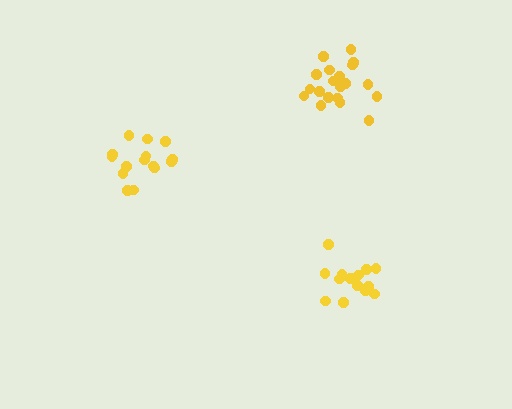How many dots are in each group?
Group 1: 15 dots, Group 2: 14 dots, Group 3: 20 dots (49 total).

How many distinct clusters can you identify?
There are 3 distinct clusters.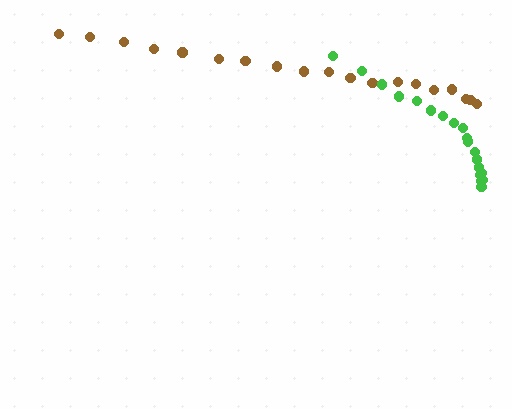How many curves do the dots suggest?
There are 2 distinct paths.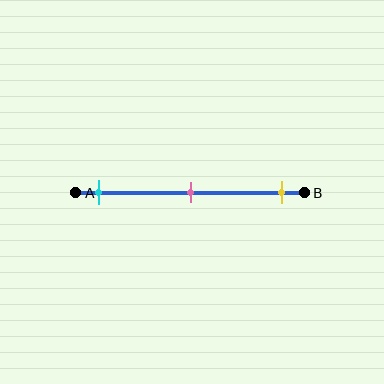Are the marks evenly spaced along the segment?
Yes, the marks are approximately evenly spaced.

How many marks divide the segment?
There are 3 marks dividing the segment.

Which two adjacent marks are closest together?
The cyan and pink marks are the closest adjacent pair.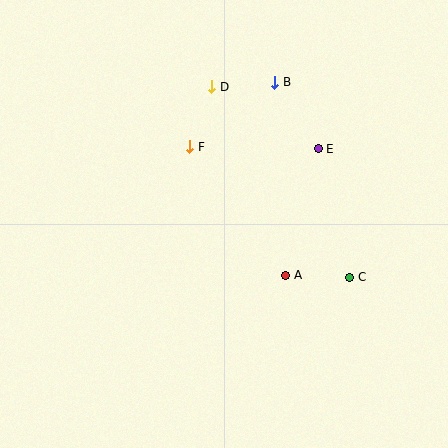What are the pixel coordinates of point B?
Point B is at (274, 82).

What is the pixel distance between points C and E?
The distance between C and E is 132 pixels.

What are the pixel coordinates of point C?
Point C is at (350, 277).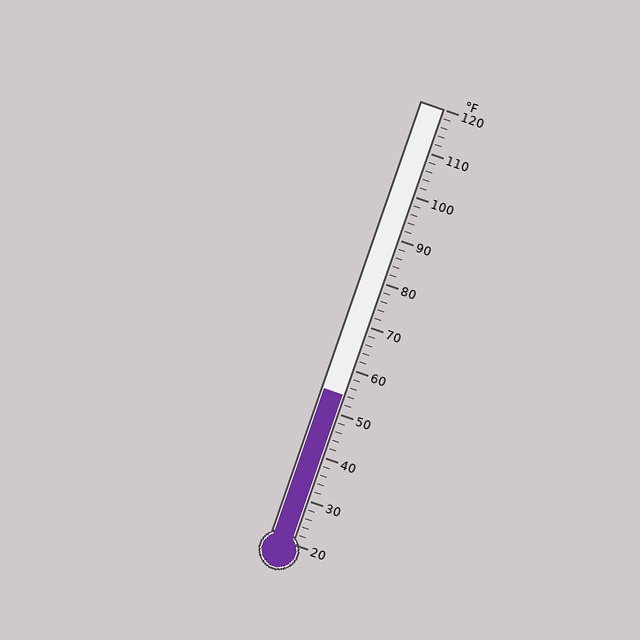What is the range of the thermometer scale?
The thermometer scale ranges from 20°F to 120°F.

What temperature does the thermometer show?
The thermometer shows approximately 54°F.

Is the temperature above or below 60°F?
The temperature is below 60°F.